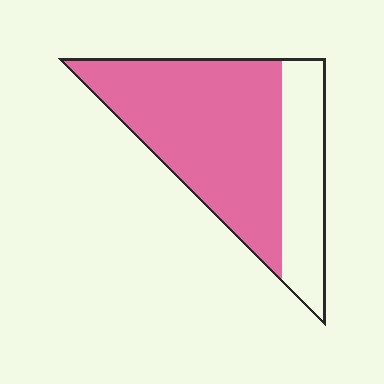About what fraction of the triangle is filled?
About two thirds (2/3).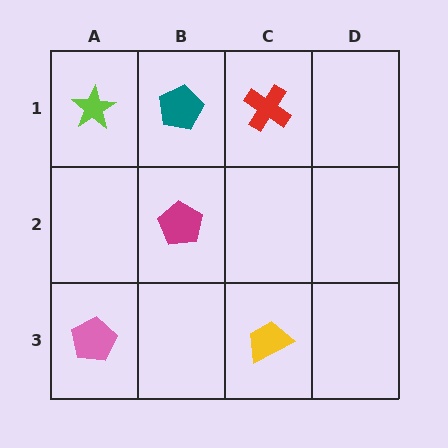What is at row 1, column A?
A lime star.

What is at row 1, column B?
A teal pentagon.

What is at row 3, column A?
A pink pentagon.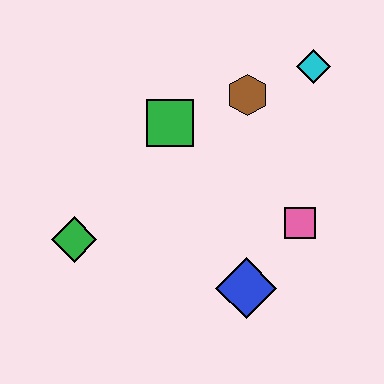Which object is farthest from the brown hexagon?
The green diamond is farthest from the brown hexagon.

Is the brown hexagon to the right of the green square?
Yes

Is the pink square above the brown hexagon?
No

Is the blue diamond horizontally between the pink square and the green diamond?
Yes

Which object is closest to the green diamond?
The green square is closest to the green diamond.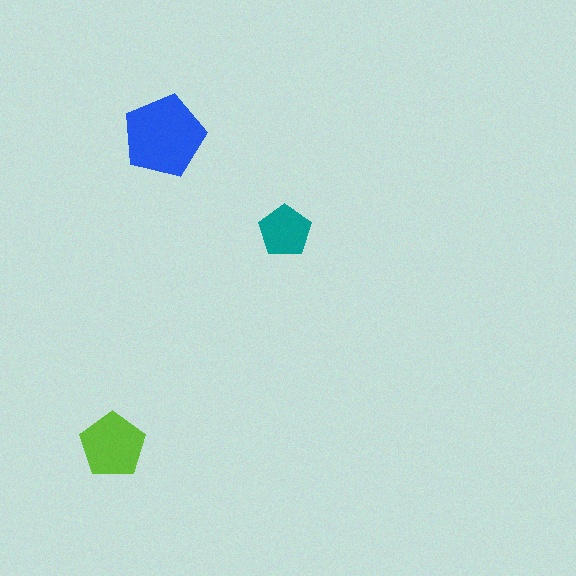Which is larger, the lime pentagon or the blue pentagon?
The blue one.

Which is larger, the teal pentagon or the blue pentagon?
The blue one.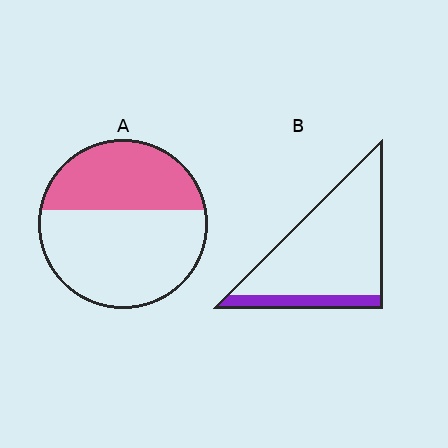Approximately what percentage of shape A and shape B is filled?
A is approximately 40% and B is approximately 15%.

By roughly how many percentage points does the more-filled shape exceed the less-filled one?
By roughly 25 percentage points (A over B).